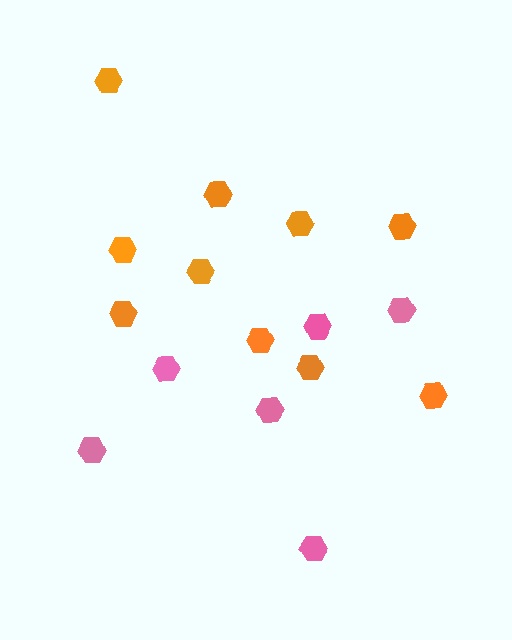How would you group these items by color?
There are 2 groups: one group of pink hexagons (6) and one group of orange hexagons (10).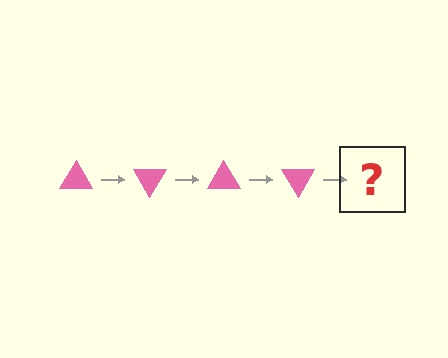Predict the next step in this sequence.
The next step is a pink triangle rotated 240 degrees.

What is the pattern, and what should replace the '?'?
The pattern is that the triangle rotates 60 degrees each step. The '?' should be a pink triangle rotated 240 degrees.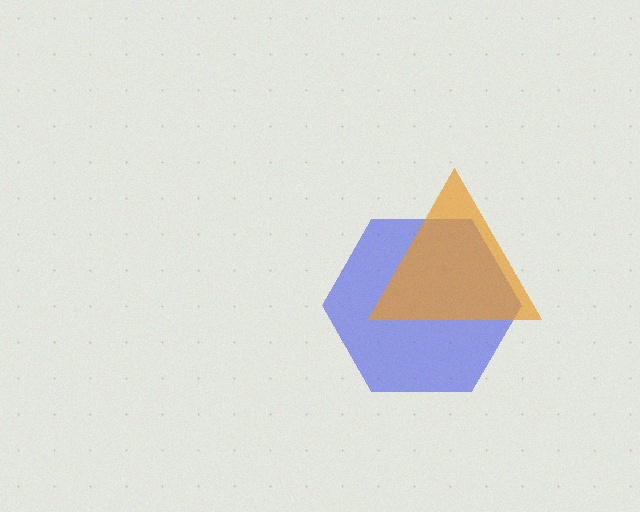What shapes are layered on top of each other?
The layered shapes are: a blue hexagon, an orange triangle.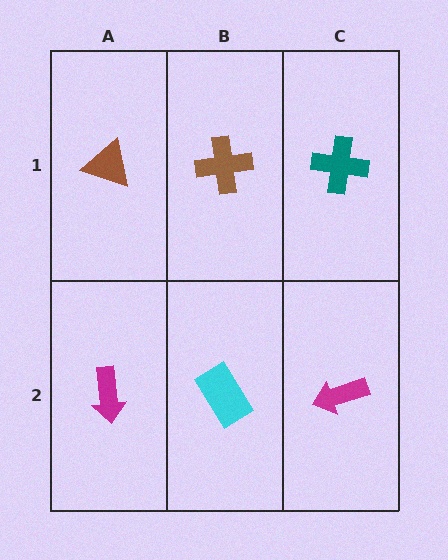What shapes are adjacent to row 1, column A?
A magenta arrow (row 2, column A), a brown cross (row 1, column B).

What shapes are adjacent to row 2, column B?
A brown cross (row 1, column B), a magenta arrow (row 2, column A), a magenta arrow (row 2, column C).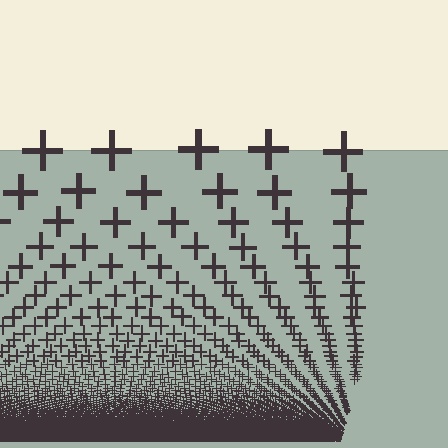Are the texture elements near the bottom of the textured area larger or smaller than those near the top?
Smaller. The gradient is inverted — elements near the bottom are smaller and denser.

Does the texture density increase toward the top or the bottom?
Density increases toward the bottom.